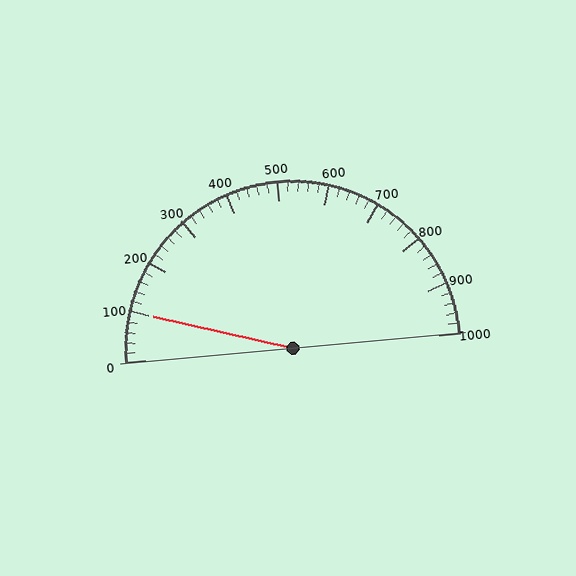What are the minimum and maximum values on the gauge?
The gauge ranges from 0 to 1000.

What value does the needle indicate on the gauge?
The needle indicates approximately 100.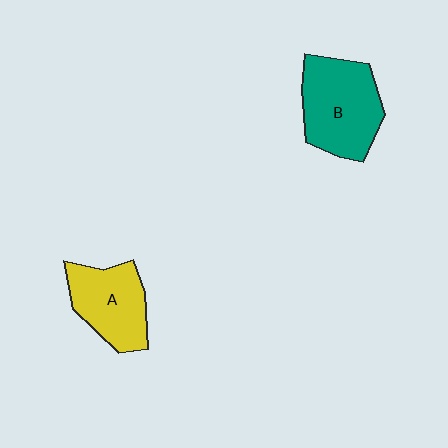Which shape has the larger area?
Shape B (teal).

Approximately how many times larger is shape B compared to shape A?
Approximately 1.3 times.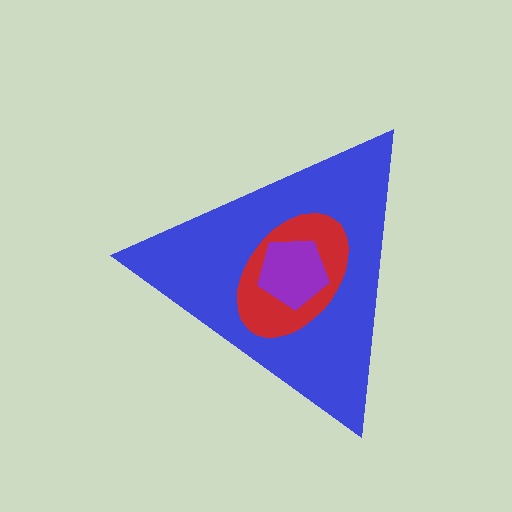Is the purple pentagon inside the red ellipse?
Yes.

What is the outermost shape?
The blue triangle.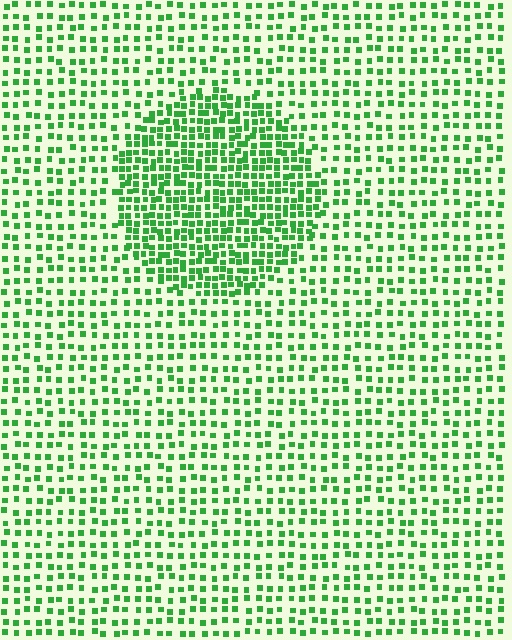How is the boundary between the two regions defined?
The boundary is defined by a change in element density (approximately 2.0x ratio). All elements are the same color, size, and shape.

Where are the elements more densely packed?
The elements are more densely packed inside the circle boundary.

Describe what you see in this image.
The image contains small green elements arranged at two different densities. A circle-shaped region is visible where the elements are more densely packed than the surrounding area.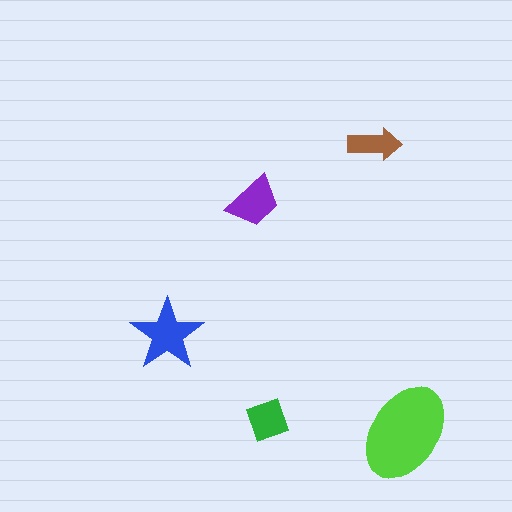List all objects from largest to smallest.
The lime ellipse, the blue star, the purple trapezoid, the green diamond, the brown arrow.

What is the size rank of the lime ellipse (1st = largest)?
1st.